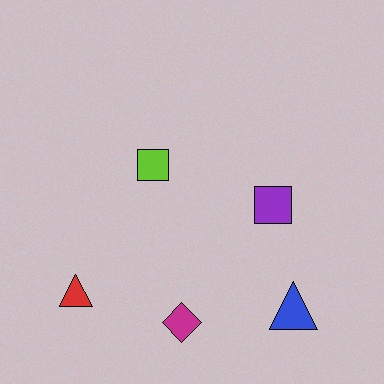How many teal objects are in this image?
There are no teal objects.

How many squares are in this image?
There are 2 squares.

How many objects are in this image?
There are 5 objects.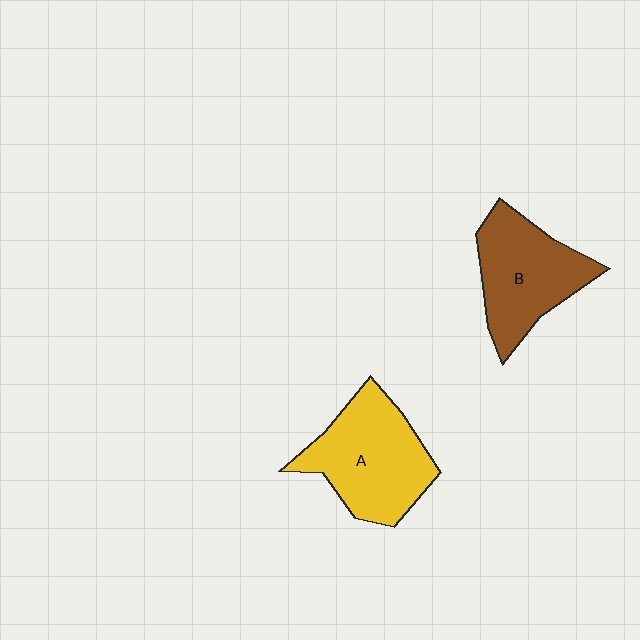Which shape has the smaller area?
Shape B (brown).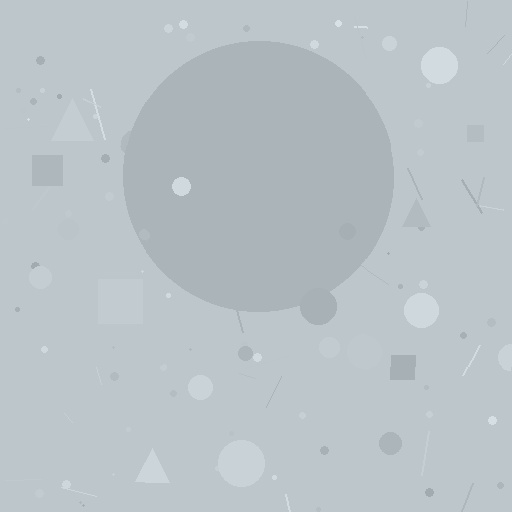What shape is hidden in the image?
A circle is hidden in the image.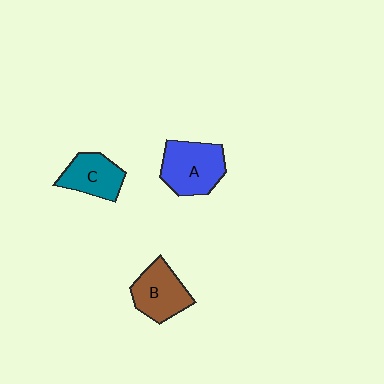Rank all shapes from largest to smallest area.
From largest to smallest: A (blue), B (brown), C (teal).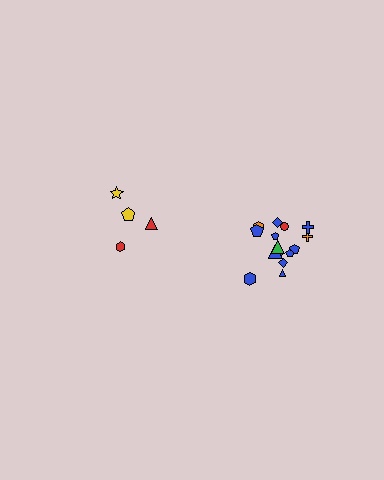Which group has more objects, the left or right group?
The right group.